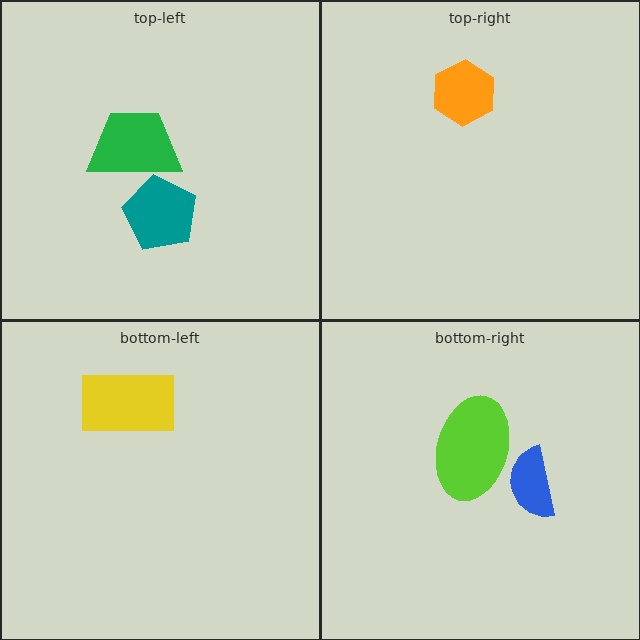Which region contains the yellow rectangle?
The bottom-left region.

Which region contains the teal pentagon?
The top-left region.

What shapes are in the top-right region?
The orange hexagon.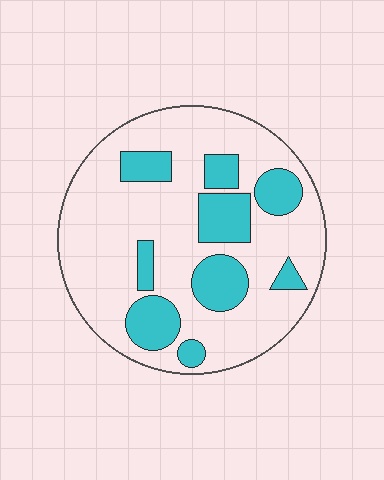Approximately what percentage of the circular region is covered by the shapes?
Approximately 25%.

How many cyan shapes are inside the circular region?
9.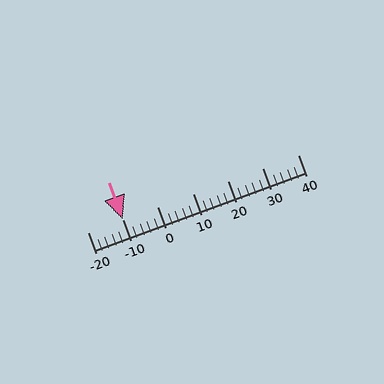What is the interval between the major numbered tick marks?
The major tick marks are spaced 10 units apart.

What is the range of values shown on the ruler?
The ruler shows values from -20 to 40.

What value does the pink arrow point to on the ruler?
The pink arrow points to approximately -10.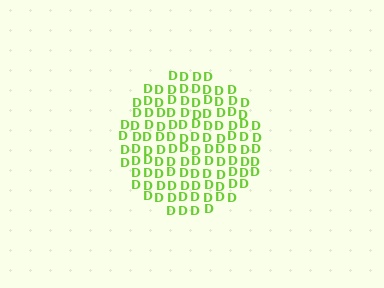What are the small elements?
The small elements are letter D's.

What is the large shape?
The large shape is a circle.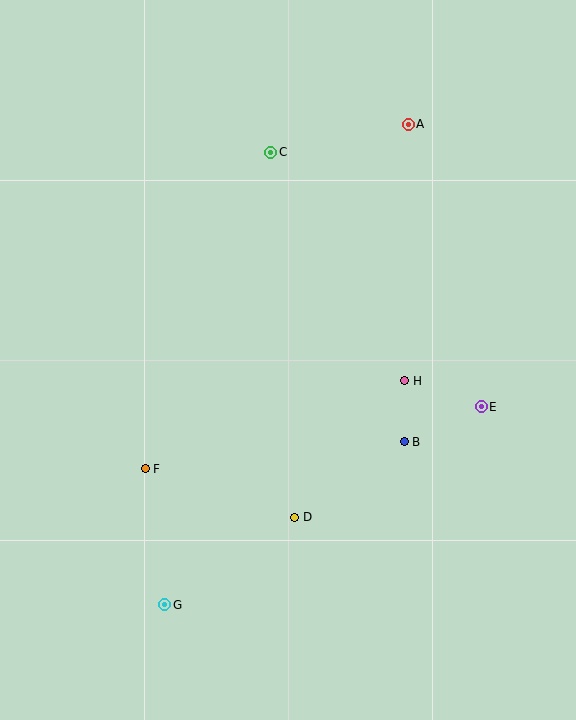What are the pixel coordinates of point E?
Point E is at (481, 407).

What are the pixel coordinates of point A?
Point A is at (408, 124).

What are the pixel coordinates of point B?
Point B is at (404, 442).